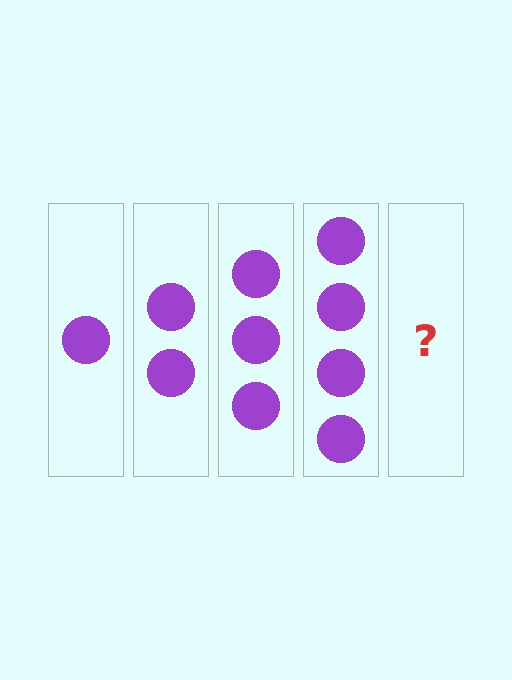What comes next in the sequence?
The next element should be 5 circles.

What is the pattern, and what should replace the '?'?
The pattern is that each step adds one more circle. The '?' should be 5 circles.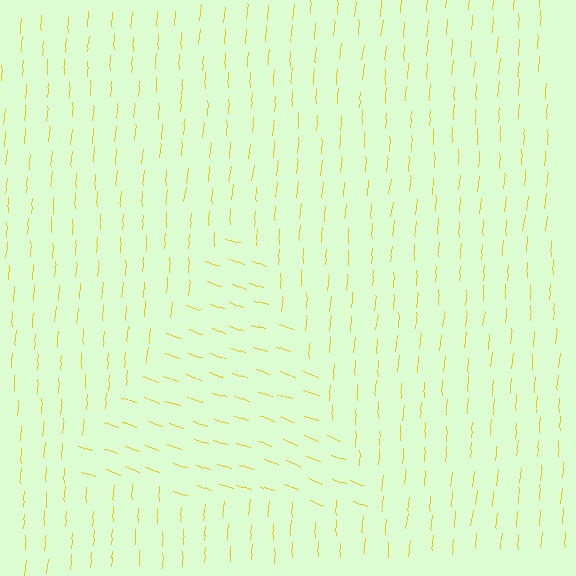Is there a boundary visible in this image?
Yes, there is a texture boundary formed by a change in line orientation.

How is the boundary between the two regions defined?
The boundary is defined purely by a change in line orientation (approximately 76 degrees difference). All lines are the same color and thickness.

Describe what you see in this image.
The image is filled with small yellow line segments. A triangle region in the image has lines oriented differently from the surrounding lines, creating a visible texture boundary.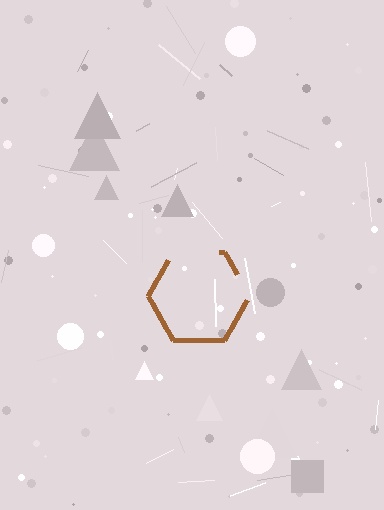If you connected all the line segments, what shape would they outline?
They would outline a hexagon.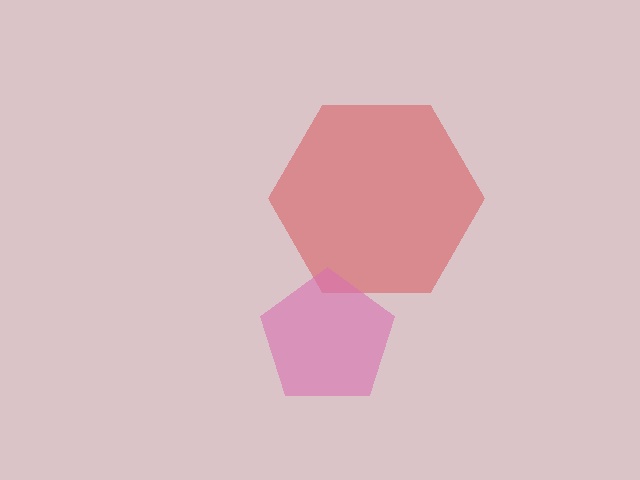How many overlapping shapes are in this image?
There are 2 overlapping shapes in the image.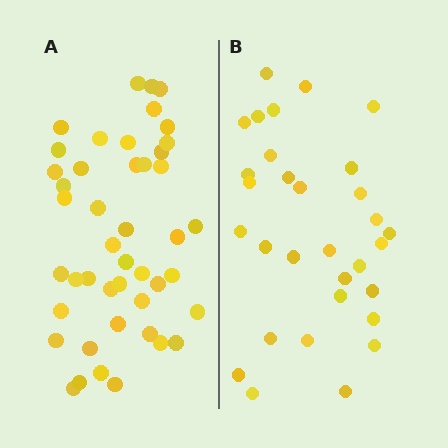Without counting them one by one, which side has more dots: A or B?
Region A (the left region) has more dots.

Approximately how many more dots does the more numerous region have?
Region A has approximately 15 more dots than region B.